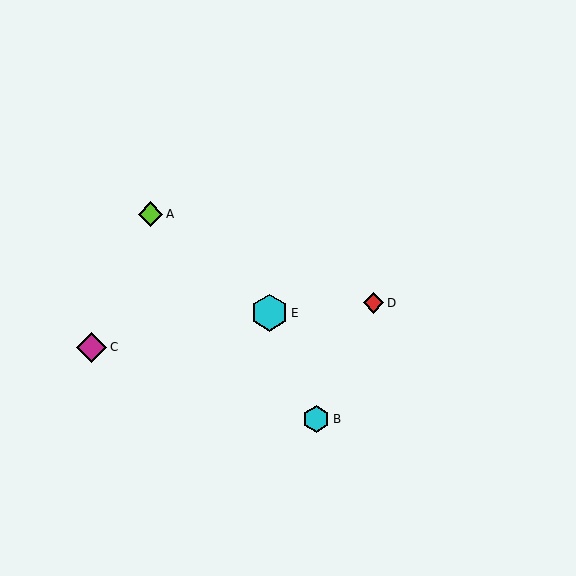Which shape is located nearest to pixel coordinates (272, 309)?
The cyan hexagon (labeled E) at (270, 313) is nearest to that location.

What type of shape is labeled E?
Shape E is a cyan hexagon.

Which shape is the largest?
The cyan hexagon (labeled E) is the largest.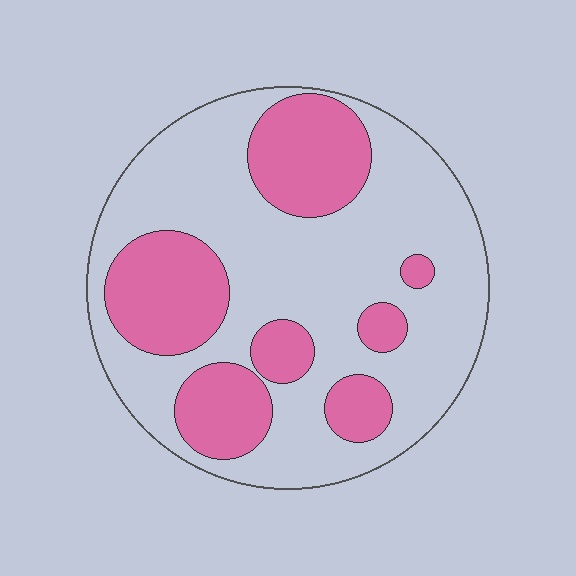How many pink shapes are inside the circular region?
7.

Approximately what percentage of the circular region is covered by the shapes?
Approximately 35%.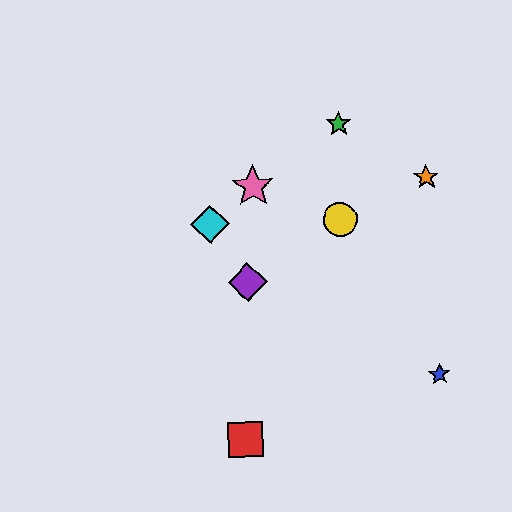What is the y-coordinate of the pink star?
The pink star is at y≈186.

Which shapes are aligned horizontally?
The yellow circle, the cyan diamond are aligned horizontally.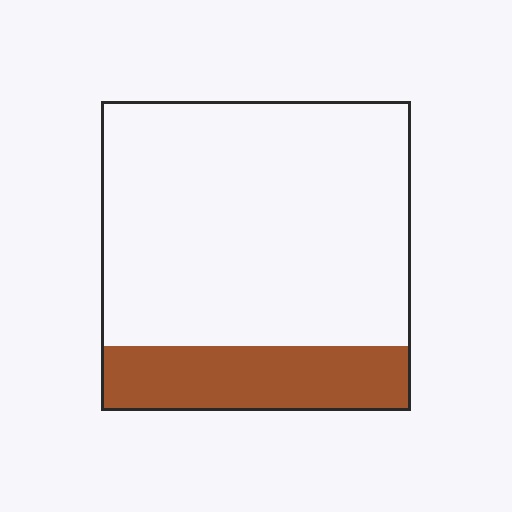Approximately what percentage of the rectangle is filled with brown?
Approximately 20%.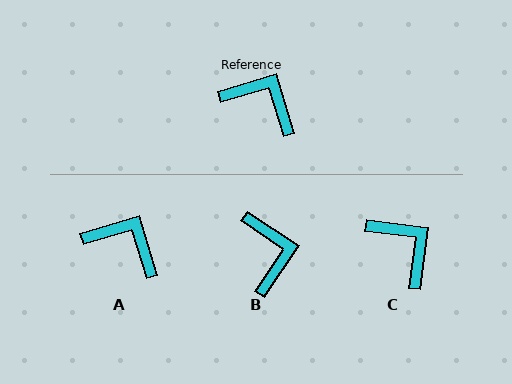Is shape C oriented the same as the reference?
No, it is off by about 24 degrees.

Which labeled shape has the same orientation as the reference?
A.